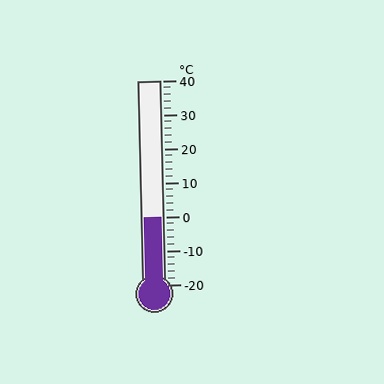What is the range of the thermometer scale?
The thermometer scale ranges from -20°C to 40°C.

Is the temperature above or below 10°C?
The temperature is below 10°C.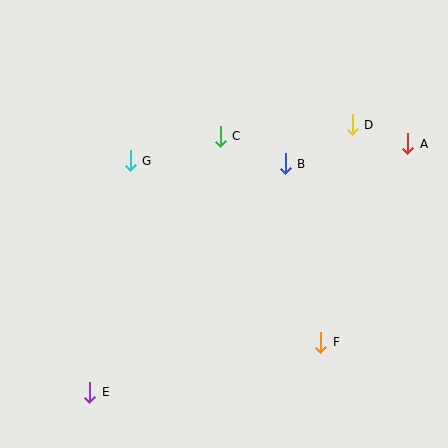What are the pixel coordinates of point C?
Point C is at (220, 136).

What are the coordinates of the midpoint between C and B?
The midpoint between C and B is at (253, 150).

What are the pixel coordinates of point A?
Point A is at (408, 144).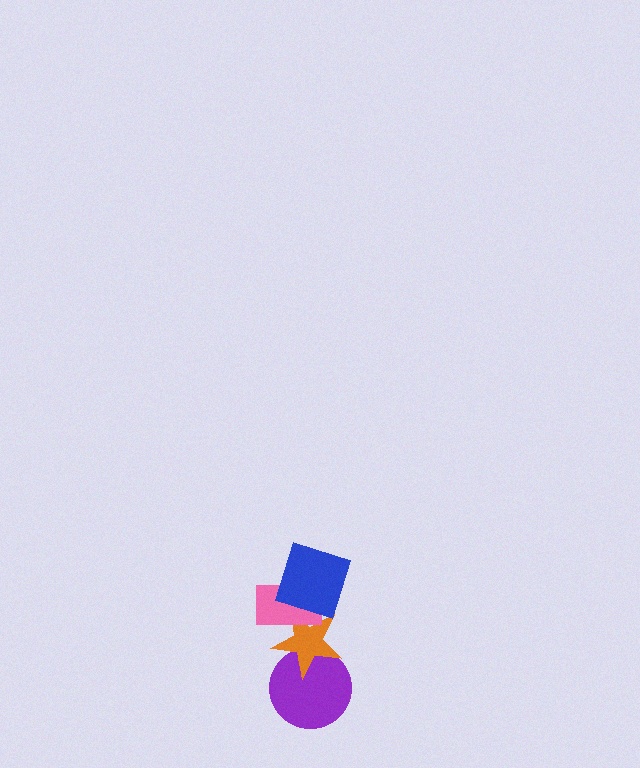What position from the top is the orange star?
The orange star is 3rd from the top.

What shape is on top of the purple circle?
The orange star is on top of the purple circle.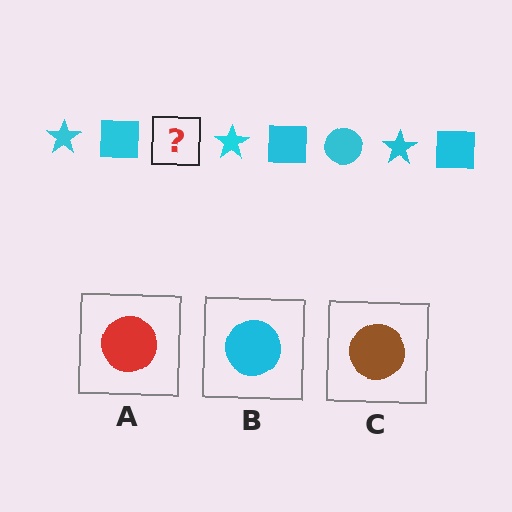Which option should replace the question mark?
Option B.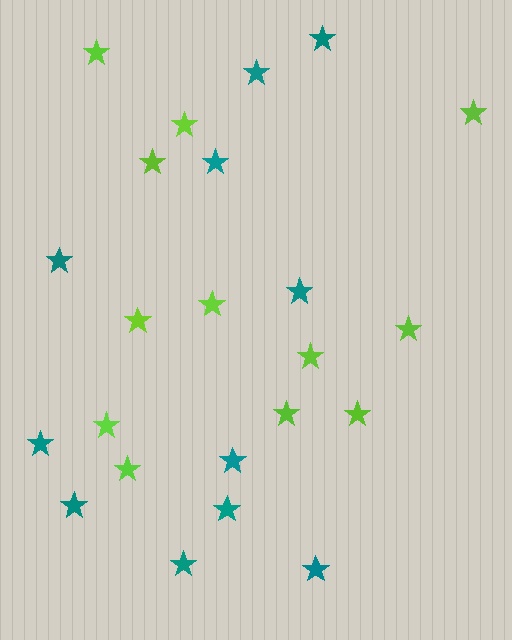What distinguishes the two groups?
There are 2 groups: one group of teal stars (11) and one group of lime stars (12).